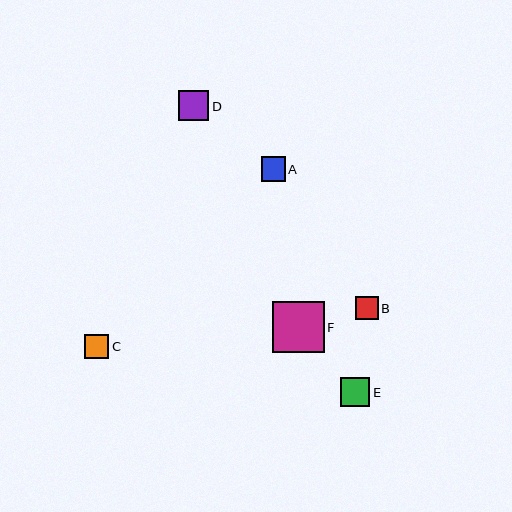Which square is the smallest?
Square B is the smallest with a size of approximately 23 pixels.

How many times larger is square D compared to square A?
Square D is approximately 1.2 times the size of square A.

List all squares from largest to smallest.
From largest to smallest: F, D, E, A, C, B.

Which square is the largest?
Square F is the largest with a size of approximately 52 pixels.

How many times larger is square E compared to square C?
Square E is approximately 1.2 times the size of square C.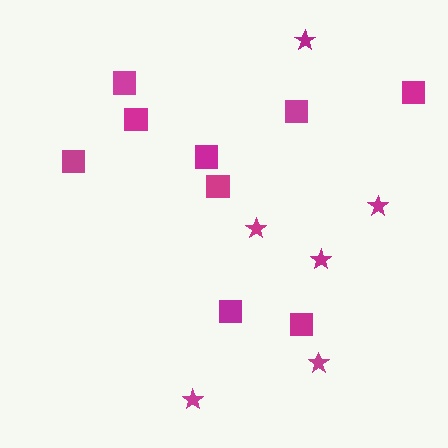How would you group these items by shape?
There are 2 groups: one group of stars (6) and one group of squares (9).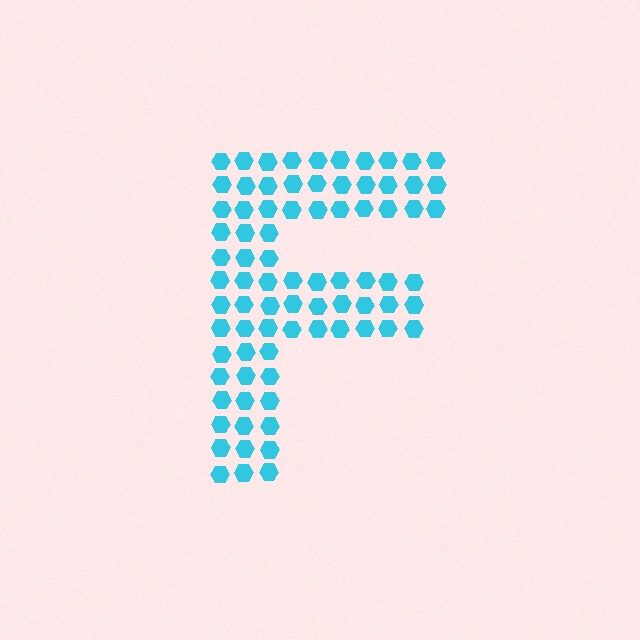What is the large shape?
The large shape is the letter F.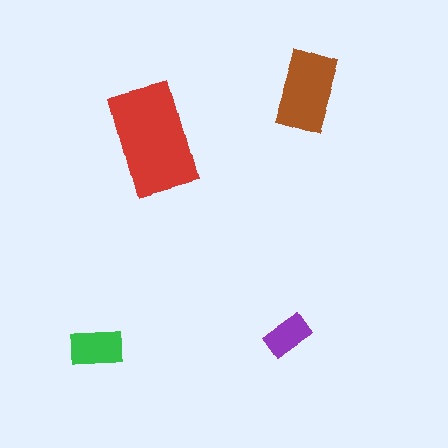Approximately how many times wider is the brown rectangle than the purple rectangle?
About 1.5 times wider.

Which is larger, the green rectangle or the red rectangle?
The red one.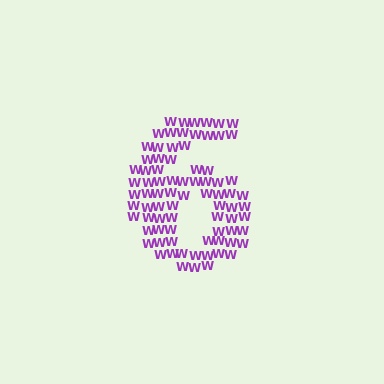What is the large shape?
The large shape is the digit 6.